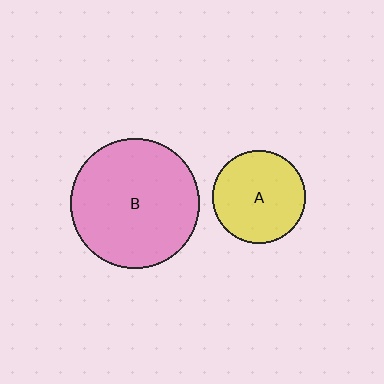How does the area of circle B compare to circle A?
Approximately 2.0 times.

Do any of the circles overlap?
No, none of the circles overlap.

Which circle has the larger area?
Circle B (pink).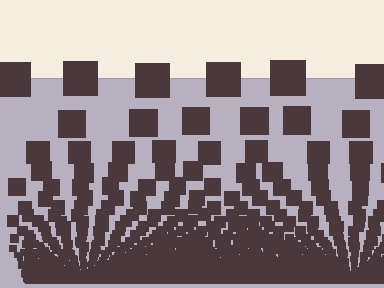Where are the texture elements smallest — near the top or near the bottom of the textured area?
Near the bottom.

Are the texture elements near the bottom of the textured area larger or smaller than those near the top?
Smaller. The gradient is inverted — elements near the bottom are smaller and denser.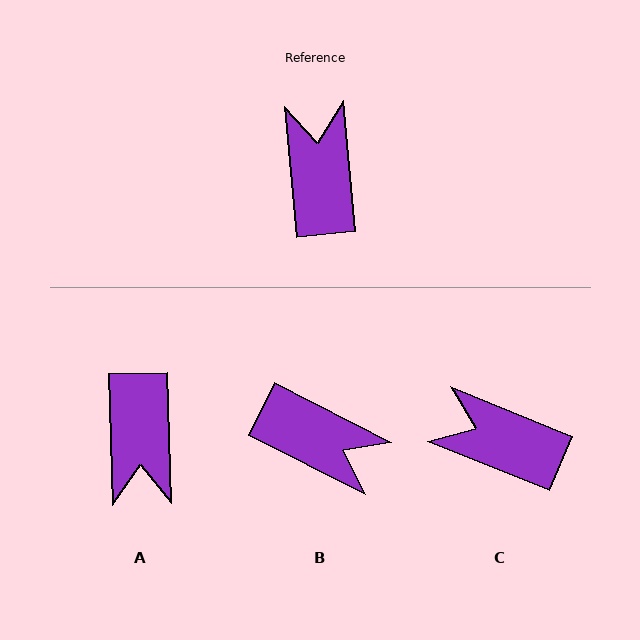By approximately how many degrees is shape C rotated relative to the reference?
Approximately 62 degrees counter-clockwise.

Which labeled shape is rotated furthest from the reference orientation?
A, about 176 degrees away.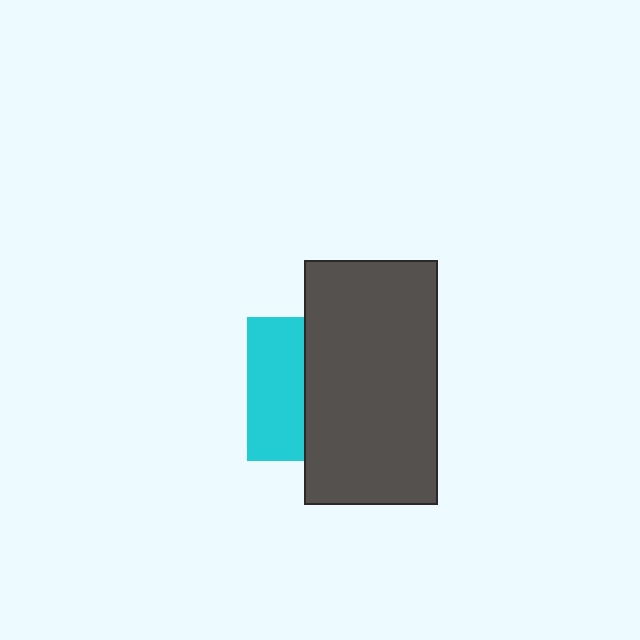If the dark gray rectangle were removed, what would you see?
You would see the complete cyan square.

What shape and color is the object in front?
The object in front is a dark gray rectangle.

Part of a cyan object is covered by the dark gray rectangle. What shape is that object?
It is a square.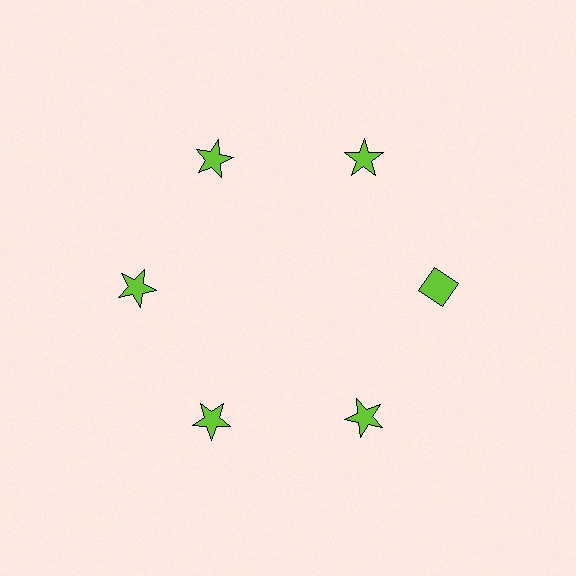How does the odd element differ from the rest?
It has a different shape: diamond instead of star.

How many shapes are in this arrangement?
There are 6 shapes arranged in a ring pattern.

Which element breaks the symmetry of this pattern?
The lime diamond at roughly the 3 o'clock position breaks the symmetry. All other shapes are lime stars.